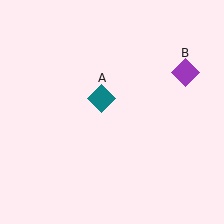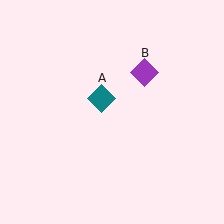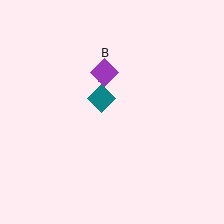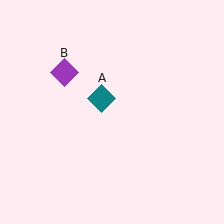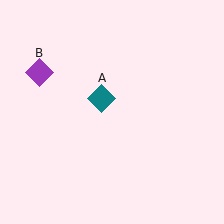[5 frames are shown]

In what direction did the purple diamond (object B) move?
The purple diamond (object B) moved left.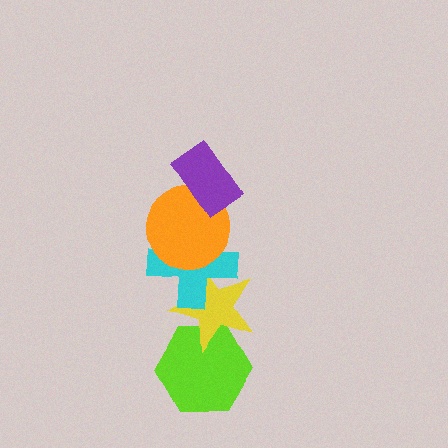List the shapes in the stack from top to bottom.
From top to bottom: the purple rectangle, the orange circle, the cyan cross, the yellow star, the lime hexagon.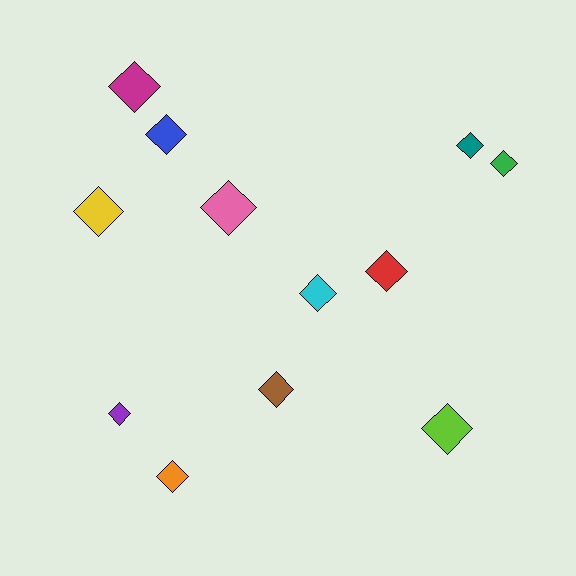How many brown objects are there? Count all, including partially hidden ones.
There is 1 brown object.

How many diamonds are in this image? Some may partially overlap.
There are 12 diamonds.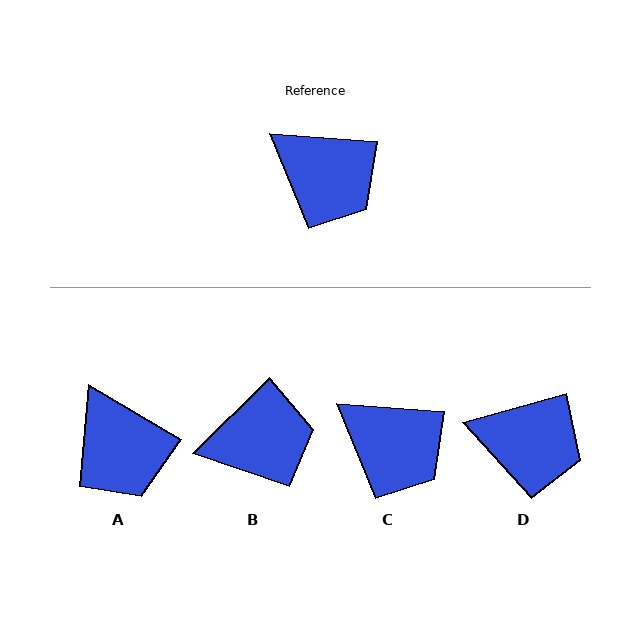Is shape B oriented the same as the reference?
No, it is off by about 49 degrees.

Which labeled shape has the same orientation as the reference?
C.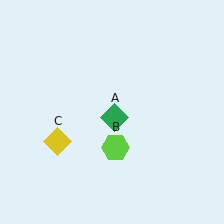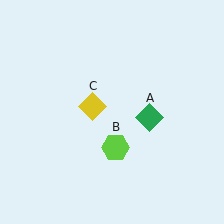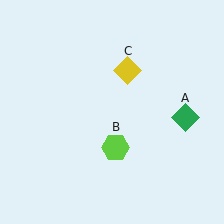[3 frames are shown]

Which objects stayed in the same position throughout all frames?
Lime hexagon (object B) remained stationary.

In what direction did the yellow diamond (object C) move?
The yellow diamond (object C) moved up and to the right.